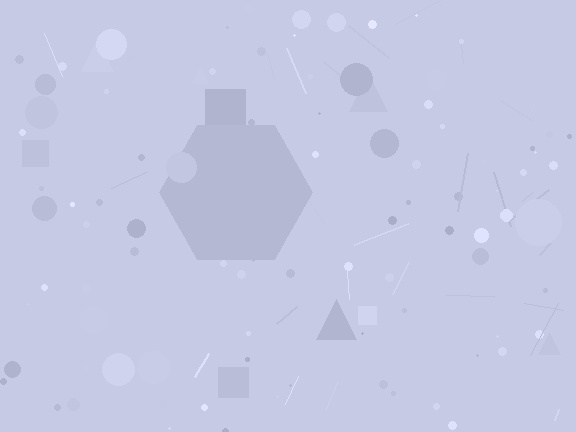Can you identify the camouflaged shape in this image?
The camouflaged shape is a hexagon.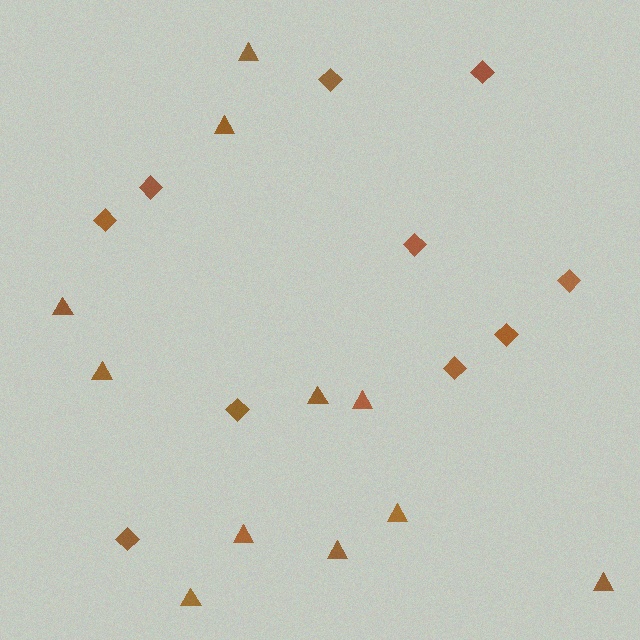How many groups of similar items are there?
There are 2 groups: one group of diamonds (10) and one group of triangles (11).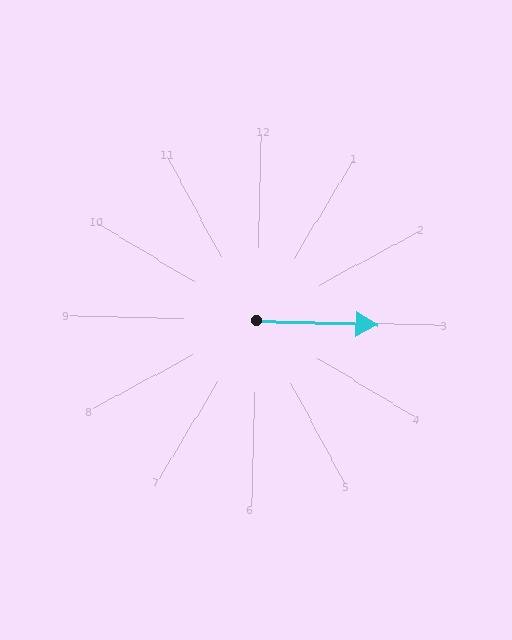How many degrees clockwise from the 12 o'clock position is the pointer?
Approximately 91 degrees.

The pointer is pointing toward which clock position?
Roughly 3 o'clock.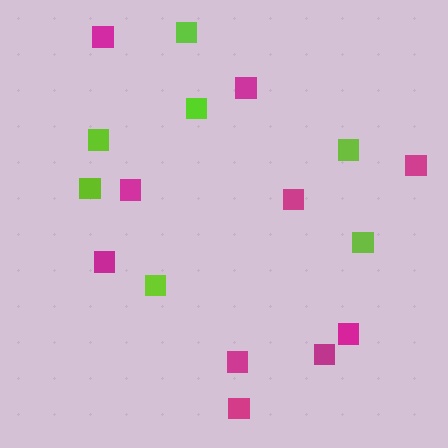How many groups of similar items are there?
There are 2 groups: one group of magenta squares (10) and one group of lime squares (7).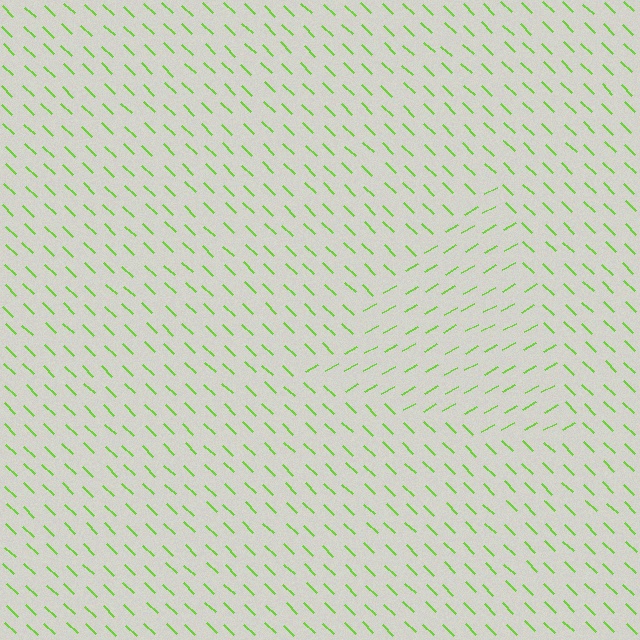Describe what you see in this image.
The image is filled with small lime line segments. A triangle region in the image has lines oriented differently from the surrounding lines, creating a visible texture boundary.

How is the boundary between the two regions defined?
The boundary is defined purely by a change in line orientation (approximately 74 degrees difference). All lines are the same color and thickness.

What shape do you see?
I see a triangle.